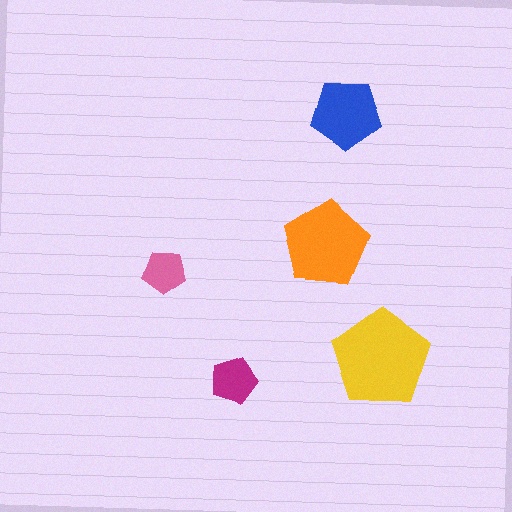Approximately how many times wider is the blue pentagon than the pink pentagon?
About 1.5 times wider.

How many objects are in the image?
There are 5 objects in the image.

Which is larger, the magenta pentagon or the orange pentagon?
The orange one.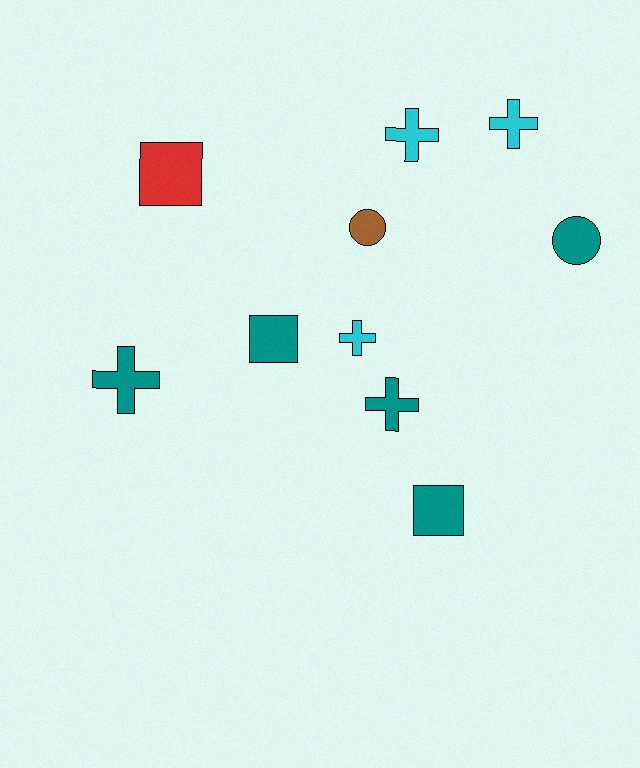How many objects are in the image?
There are 10 objects.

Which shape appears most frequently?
Cross, with 5 objects.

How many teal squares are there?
There are 2 teal squares.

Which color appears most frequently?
Teal, with 5 objects.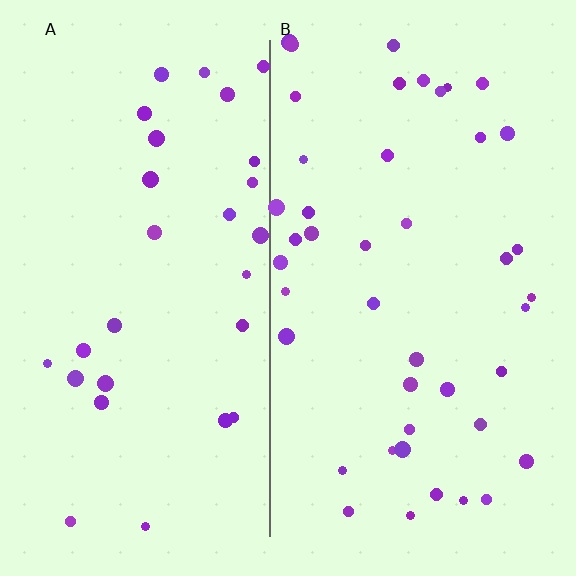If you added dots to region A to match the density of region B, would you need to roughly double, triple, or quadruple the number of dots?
Approximately double.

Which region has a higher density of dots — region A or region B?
B (the right).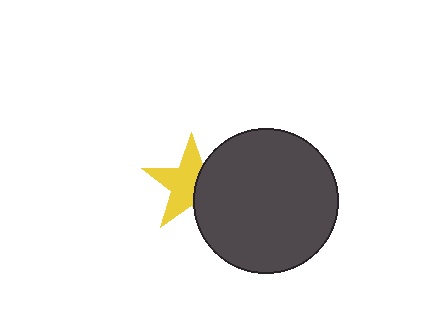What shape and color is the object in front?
The object in front is a dark gray circle.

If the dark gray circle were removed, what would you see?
You would see the complete yellow star.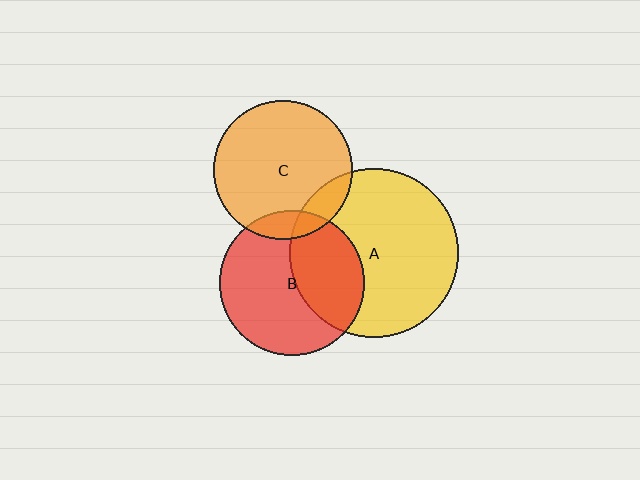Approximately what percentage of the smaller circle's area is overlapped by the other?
Approximately 15%.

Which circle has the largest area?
Circle A (yellow).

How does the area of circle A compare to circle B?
Approximately 1.4 times.